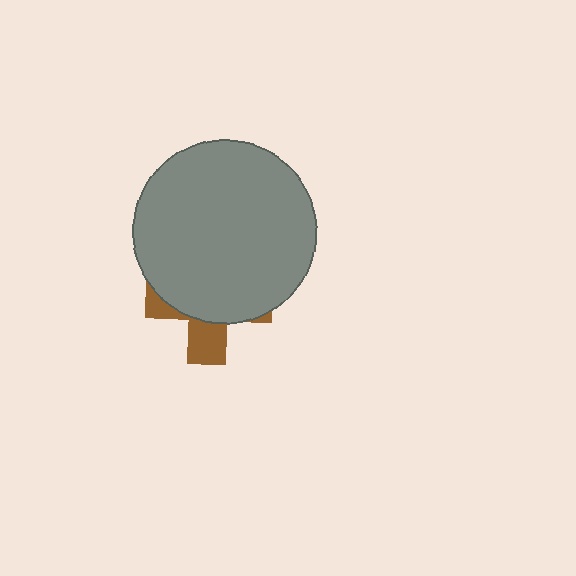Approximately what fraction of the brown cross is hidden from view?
Roughly 70% of the brown cross is hidden behind the gray circle.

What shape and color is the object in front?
The object in front is a gray circle.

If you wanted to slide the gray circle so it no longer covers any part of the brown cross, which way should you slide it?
Slide it up — that is the most direct way to separate the two shapes.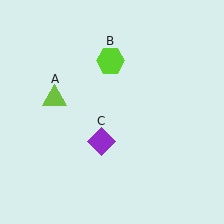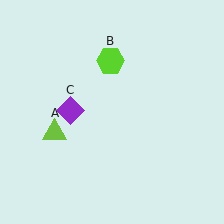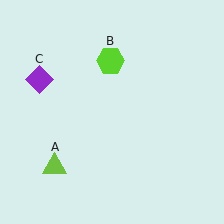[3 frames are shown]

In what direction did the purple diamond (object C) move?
The purple diamond (object C) moved up and to the left.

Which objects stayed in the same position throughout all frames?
Lime hexagon (object B) remained stationary.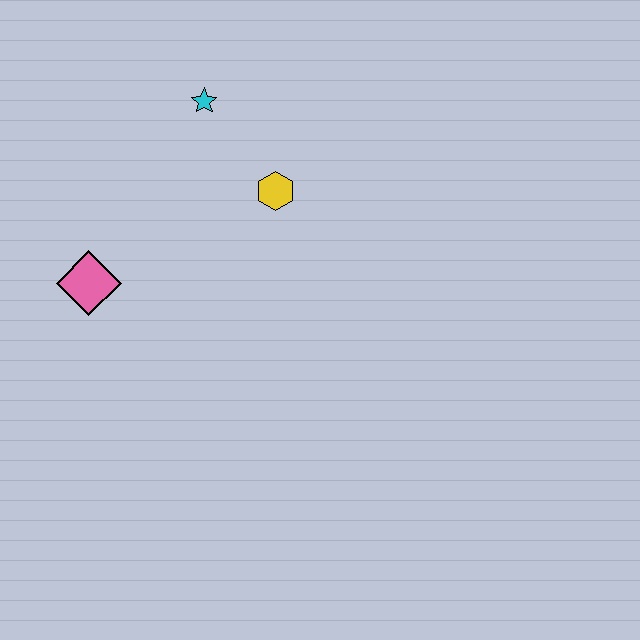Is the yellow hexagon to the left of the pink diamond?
No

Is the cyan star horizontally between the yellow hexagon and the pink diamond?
Yes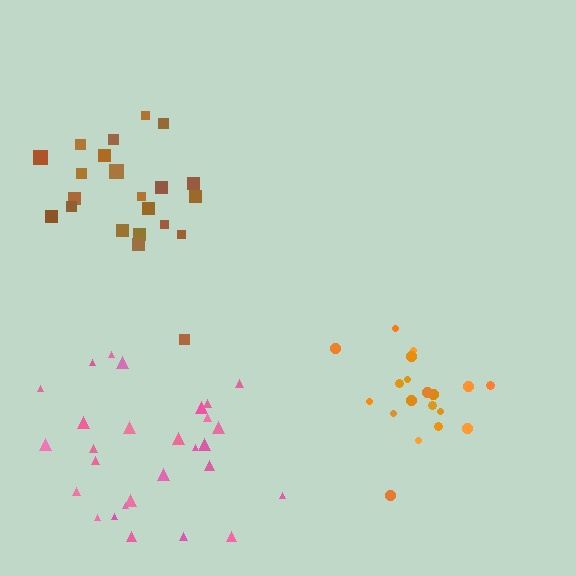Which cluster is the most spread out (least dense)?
Pink.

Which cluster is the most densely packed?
Orange.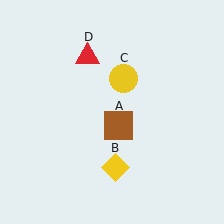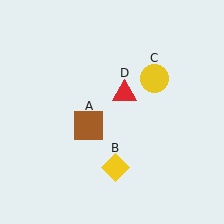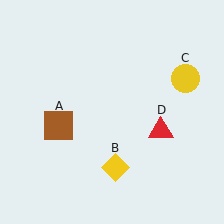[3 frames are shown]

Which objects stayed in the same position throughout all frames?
Yellow diamond (object B) remained stationary.